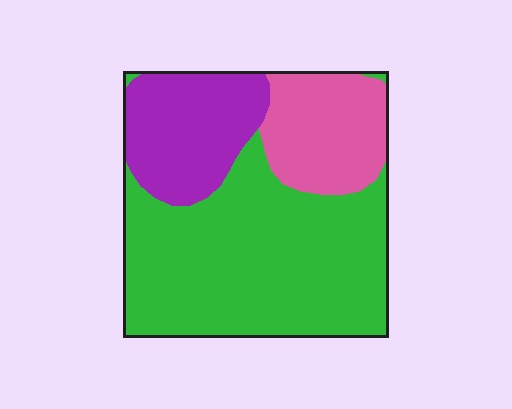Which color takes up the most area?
Green, at roughly 60%.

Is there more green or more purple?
Green.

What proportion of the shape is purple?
Purple covers 22% of the shape.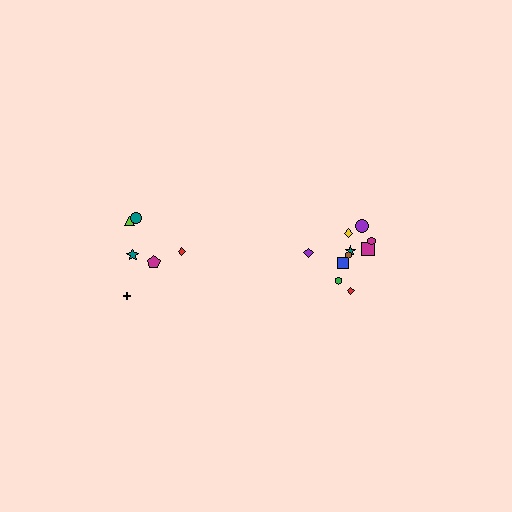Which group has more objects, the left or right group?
The right group.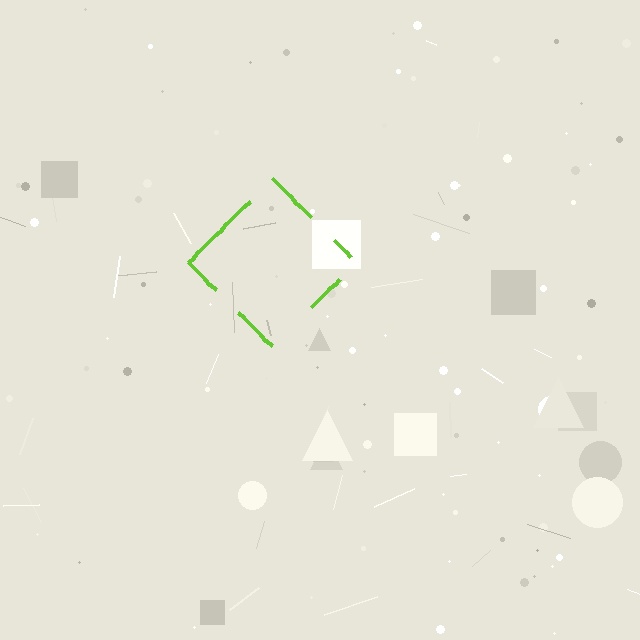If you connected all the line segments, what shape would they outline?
They would outline a diamond.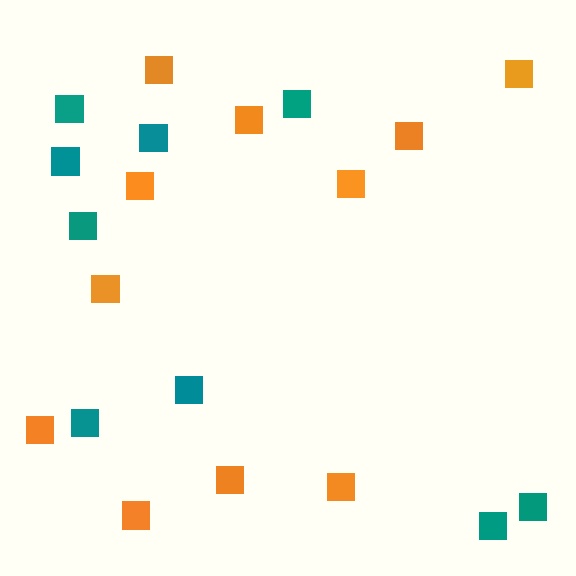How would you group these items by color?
There are 2 groups: one group of teal squares (9) and one group of orange squares (11).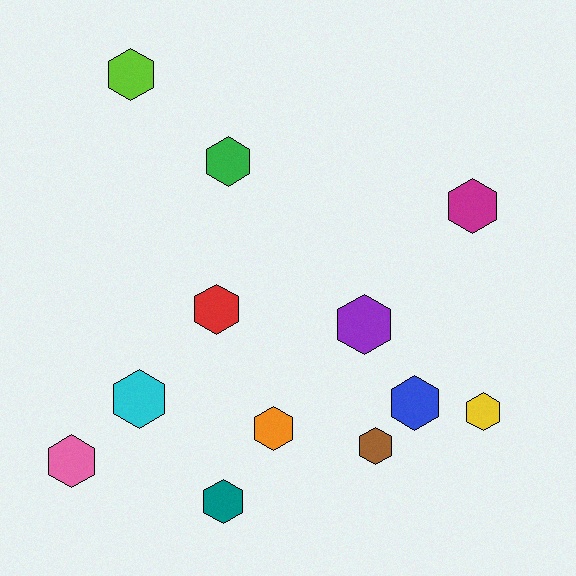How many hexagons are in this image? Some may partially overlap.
There are 12 hexagons.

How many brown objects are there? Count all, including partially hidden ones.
There is 1 brown object.